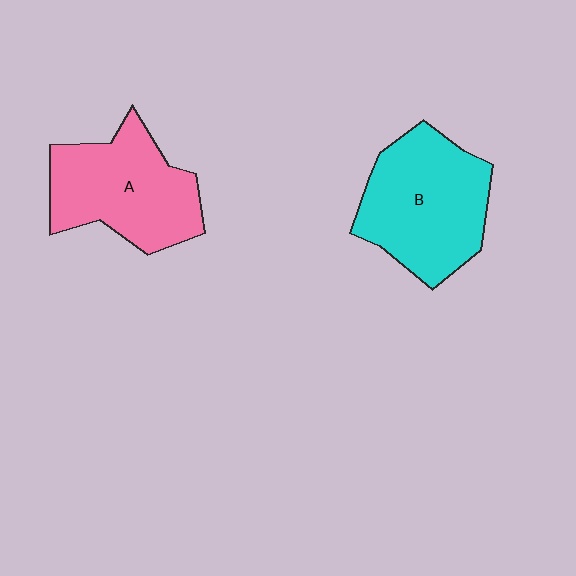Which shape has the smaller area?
Shape A (pink).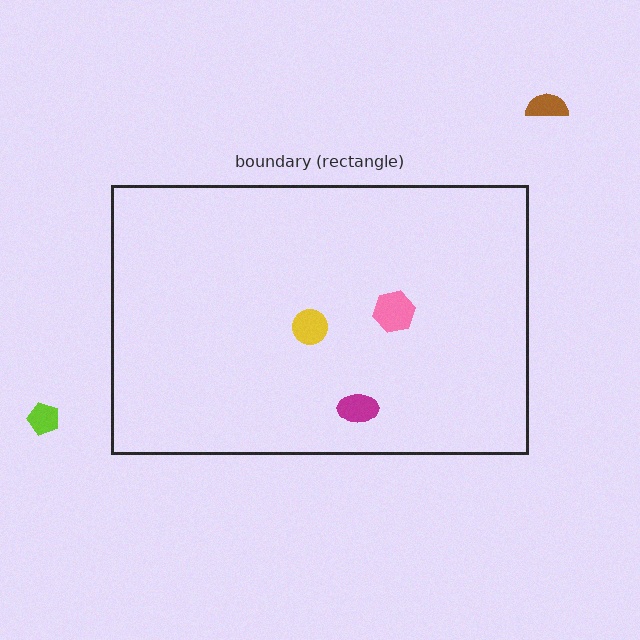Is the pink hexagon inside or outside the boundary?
Inside.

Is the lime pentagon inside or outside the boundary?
Outside.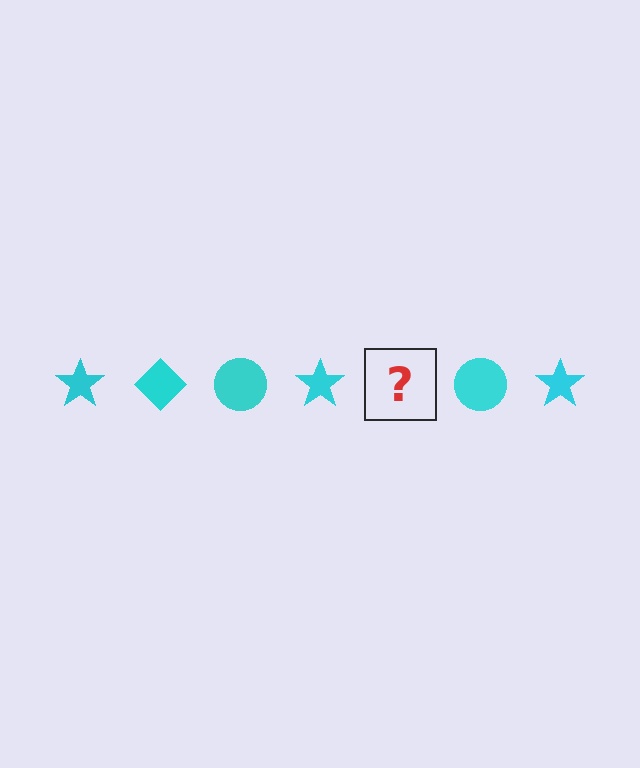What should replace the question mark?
The question mark should be replaced with a cyan diamond.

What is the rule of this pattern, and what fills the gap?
The rule is that the pattern cycles through star, diamond, circle shapes in cyan. The gap should be filled with a cyan diamond.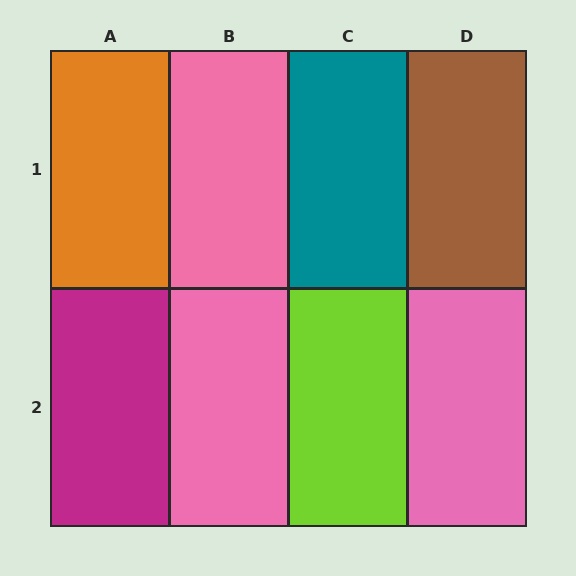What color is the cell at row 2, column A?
Magenta.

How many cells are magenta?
1 cell is magenta.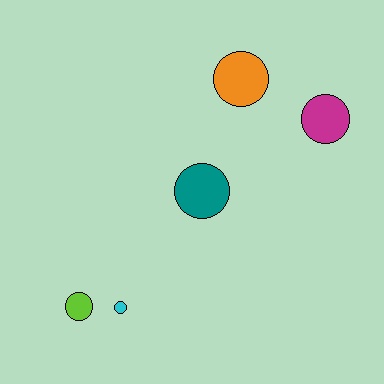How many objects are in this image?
There are 5 objects.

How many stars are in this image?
There are no stars.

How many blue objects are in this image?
There are no blue objects.